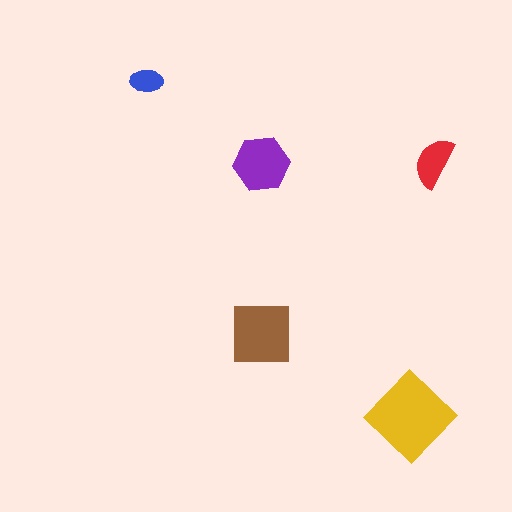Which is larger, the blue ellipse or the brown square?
The brown square.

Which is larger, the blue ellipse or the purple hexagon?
The purple hexagon.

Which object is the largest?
The yellow diamond.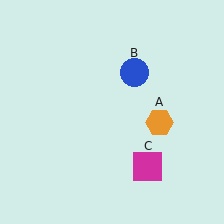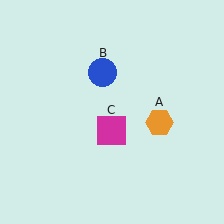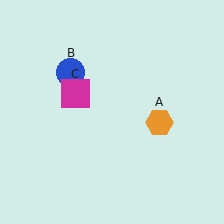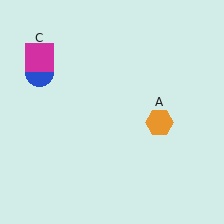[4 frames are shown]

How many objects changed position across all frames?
2 objects changed position: blue circle (object B), magenta square (object C).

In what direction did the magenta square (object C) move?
The magenta square (object C) moved up and to the left.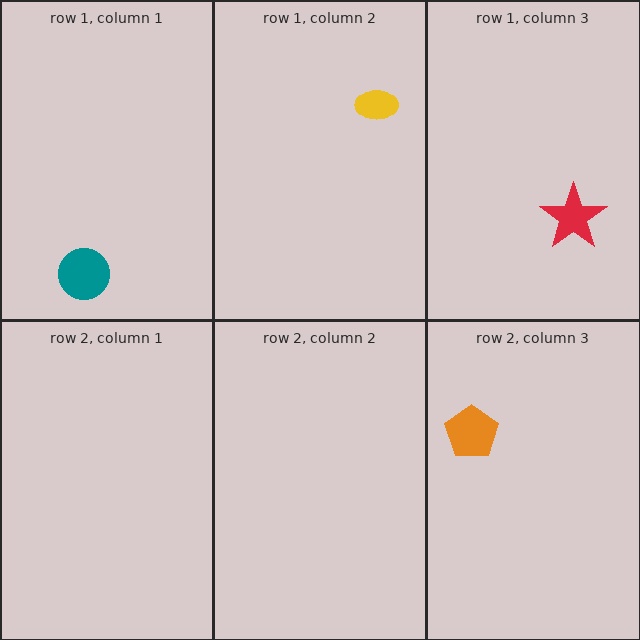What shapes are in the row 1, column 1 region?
The teal circle.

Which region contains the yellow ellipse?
The row 1, column 2 region.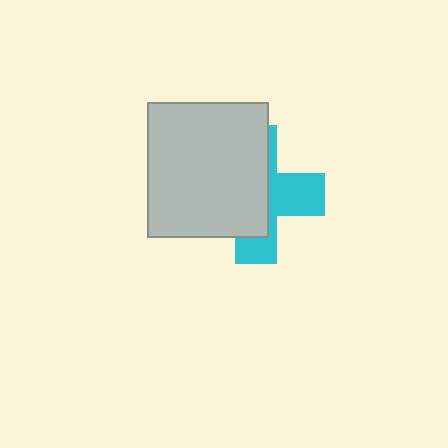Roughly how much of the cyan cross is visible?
A small part of it is visible (roughly 40%).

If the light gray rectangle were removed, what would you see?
You would see the complete cyan cross.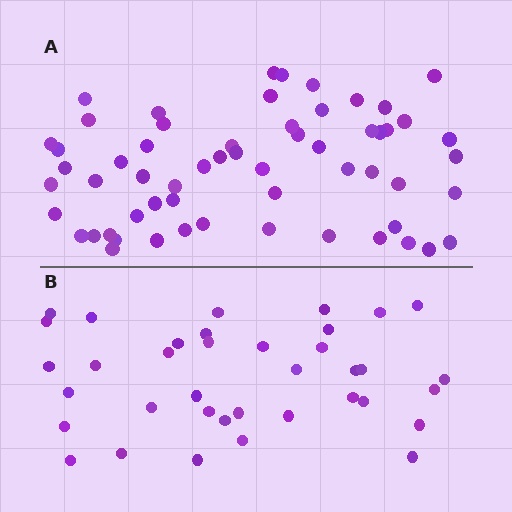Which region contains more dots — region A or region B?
Region A (the top region) has more dots.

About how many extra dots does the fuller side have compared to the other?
Region A has approximately 20 more dots than region B.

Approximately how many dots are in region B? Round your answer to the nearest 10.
About 40 dots. (The exact count is 37, which rounds to 40.)